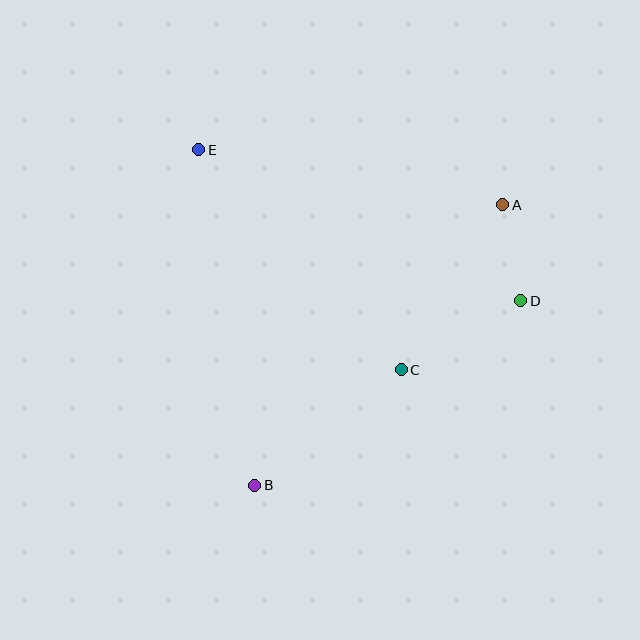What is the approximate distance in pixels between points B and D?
The distance between B and D is approximately 324 pixels.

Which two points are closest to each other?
Points A and D are closest to each other.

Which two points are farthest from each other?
Points A and B are farthest from each other.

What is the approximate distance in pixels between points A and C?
The distance between A and C is approximately 194 pixels.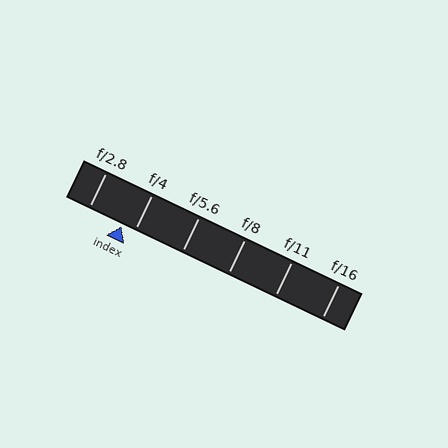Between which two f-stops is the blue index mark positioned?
The index mark is between f/2.8 and f/4.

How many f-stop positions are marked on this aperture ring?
There are 6 f-stop positions marked.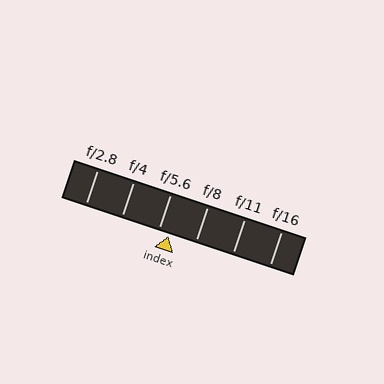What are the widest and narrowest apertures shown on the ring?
The widest aperture shown is f/2.8 and the narrowest is f/16.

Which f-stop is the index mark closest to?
The index mark is closest to f/5.6.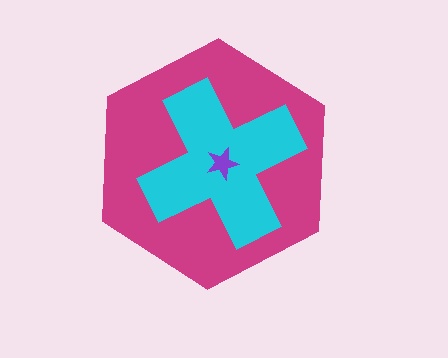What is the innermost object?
The purple star.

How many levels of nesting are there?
3.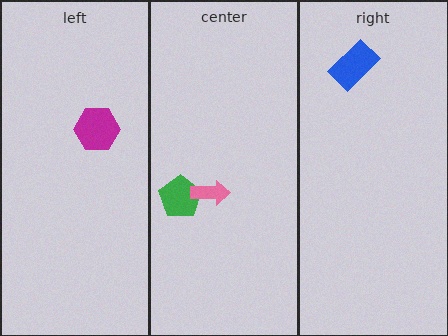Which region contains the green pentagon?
The center region.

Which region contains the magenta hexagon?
The left region.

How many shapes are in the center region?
2.